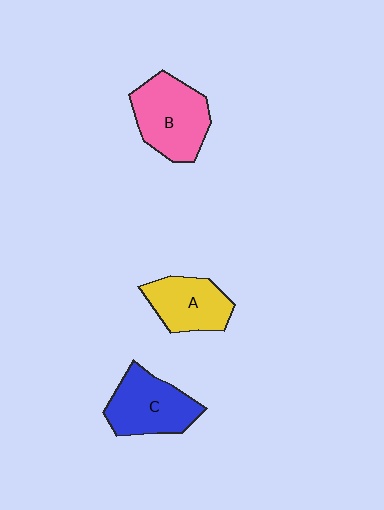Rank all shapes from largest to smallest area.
From largest to smallest: B (pink), C (blue), A (yellow).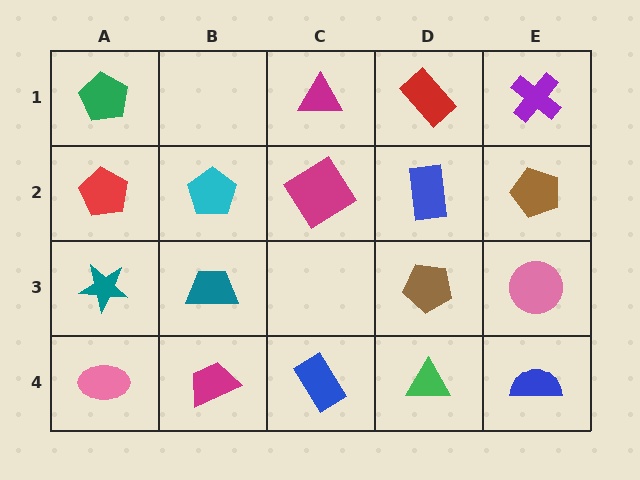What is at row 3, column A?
A teal star.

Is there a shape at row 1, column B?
No, that cell is empty.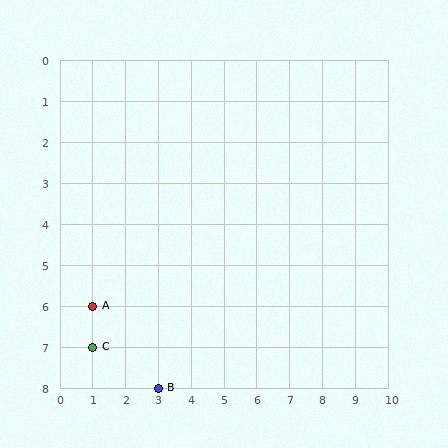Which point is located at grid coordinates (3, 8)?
Point B is at (3, 8).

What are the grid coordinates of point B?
Point B is at grid coordinates (3, 8).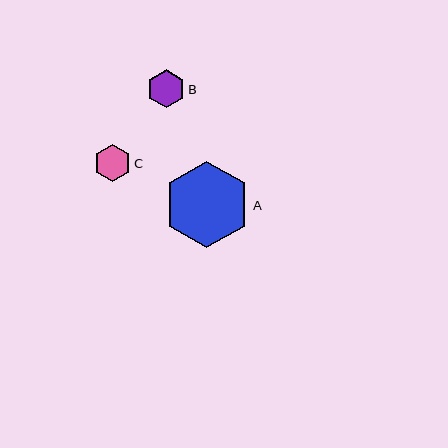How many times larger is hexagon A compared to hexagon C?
Hexagon A is approximately 2.4 times the size of hexagon C.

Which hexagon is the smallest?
Hexagon C is the smallest with a size of approximately 37 pixels.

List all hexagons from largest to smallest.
From largest to smallest: A, B, C.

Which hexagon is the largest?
Hexagon A is the largest with a size of approximately 87 pixels.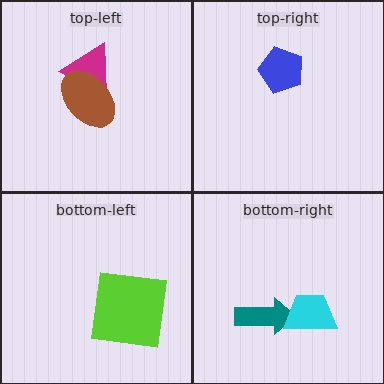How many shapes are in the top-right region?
1.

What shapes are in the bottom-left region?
The lime square.